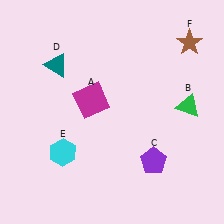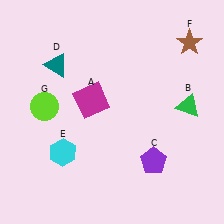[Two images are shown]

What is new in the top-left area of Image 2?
A lime circle (G) was added in the top-left area of Image 2.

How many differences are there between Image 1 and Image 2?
There is 1 difference between the two images.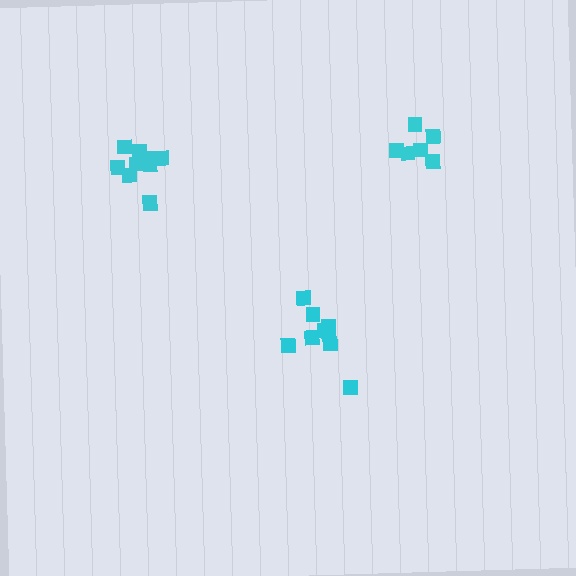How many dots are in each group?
Group 1: 9 dots, Group 2: 6 dots, Group 3: 10 dots (25 total).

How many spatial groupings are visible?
There are 3 spatial groupings.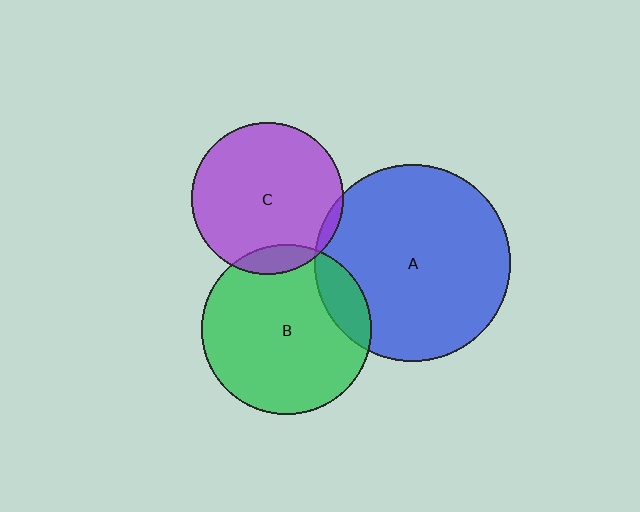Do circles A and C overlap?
Yes.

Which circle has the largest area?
Circle A (blue).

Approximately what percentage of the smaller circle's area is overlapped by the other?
Approximately 5%.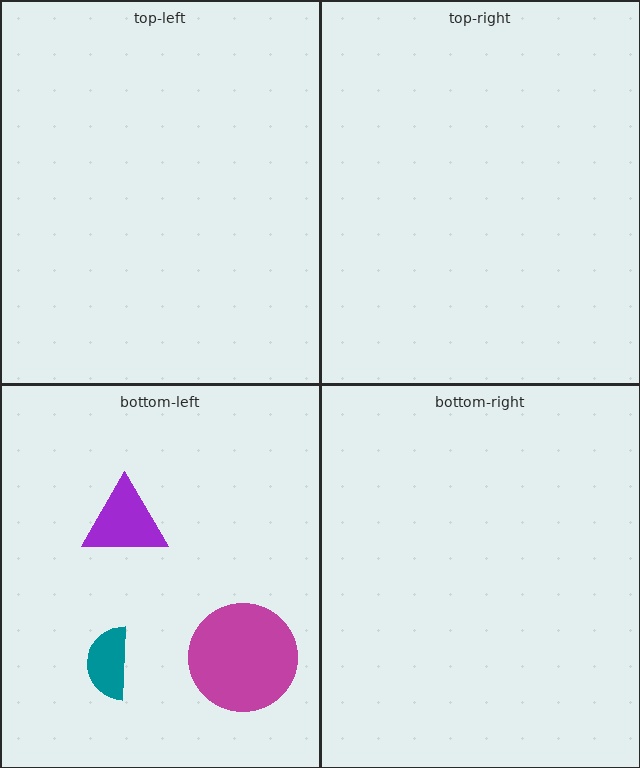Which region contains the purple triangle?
The bottom-left region.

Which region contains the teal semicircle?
The bottom-left region.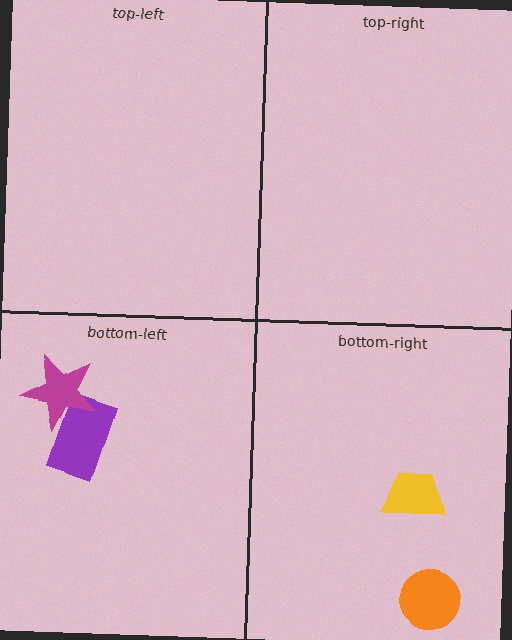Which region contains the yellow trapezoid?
The bottom-right region.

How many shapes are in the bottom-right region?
2.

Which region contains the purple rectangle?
The bottom-left region.